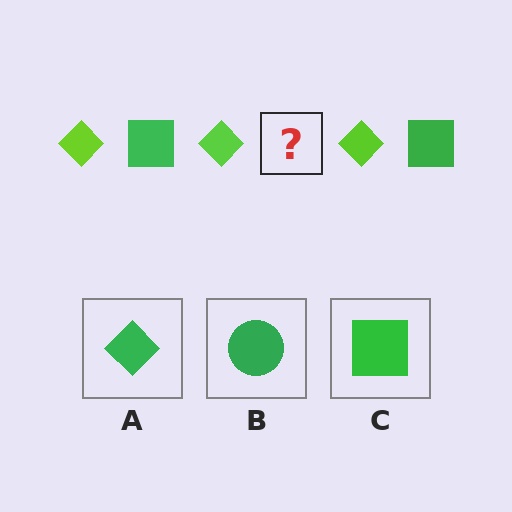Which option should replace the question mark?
Option C.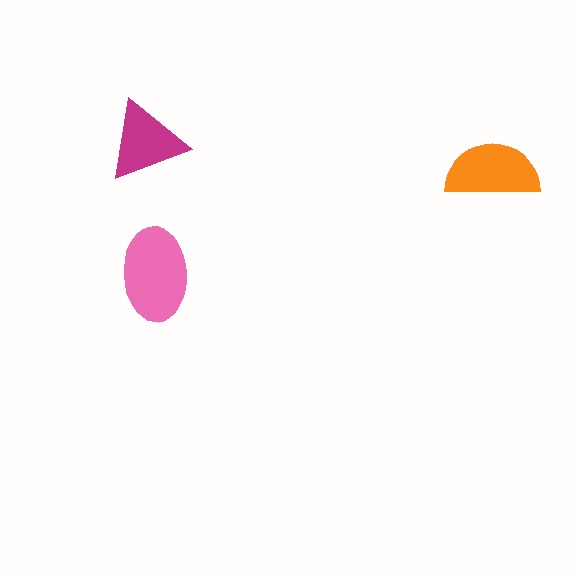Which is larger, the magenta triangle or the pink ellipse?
The pink ellipse.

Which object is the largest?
The pink ellipse.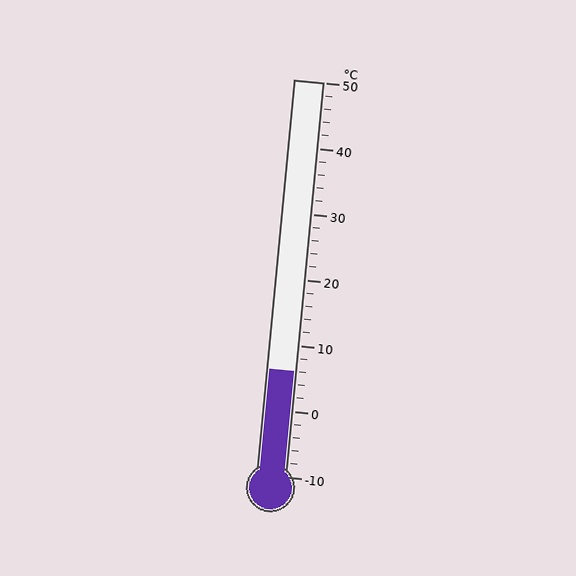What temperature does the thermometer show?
The thermometer shows approximately 6°C.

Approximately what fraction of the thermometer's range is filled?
The thermometer is filled to approximately 25% of its range.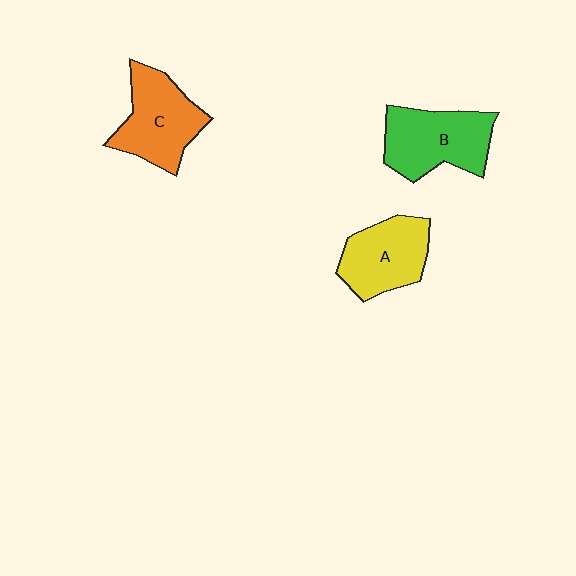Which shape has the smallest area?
Shape A (yellow).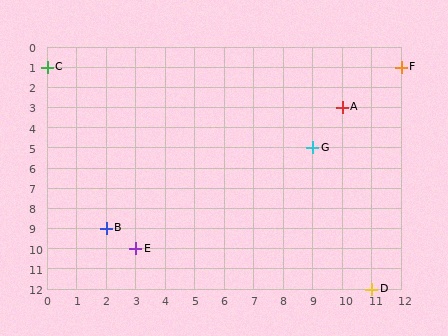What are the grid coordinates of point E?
Point E is at grid coordinates (3, 10).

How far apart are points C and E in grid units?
Points C and E are 3 columns and 9 rows apart (about 9.5 grid units diagonally).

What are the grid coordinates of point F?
Point F is at grid coordinates (12, 1).